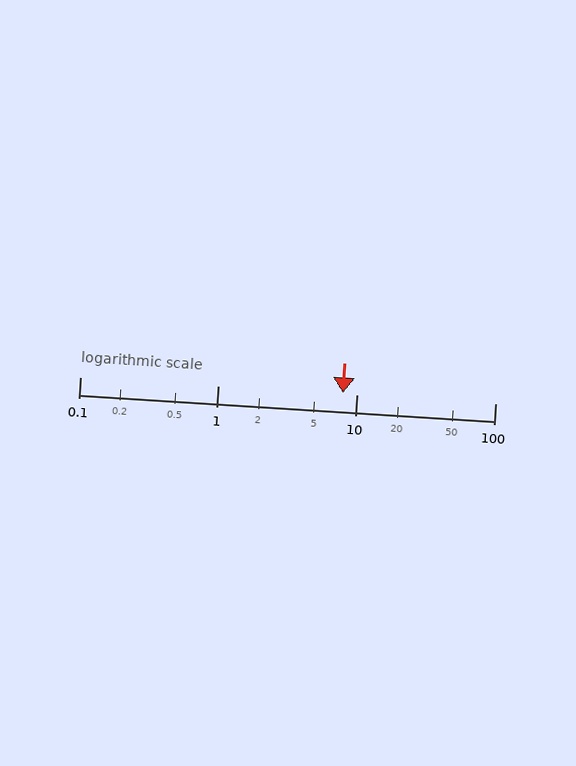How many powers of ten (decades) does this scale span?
The scale spans 3 decades, from 0.1 to 100.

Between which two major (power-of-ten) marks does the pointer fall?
The pointer is between 1 and 10.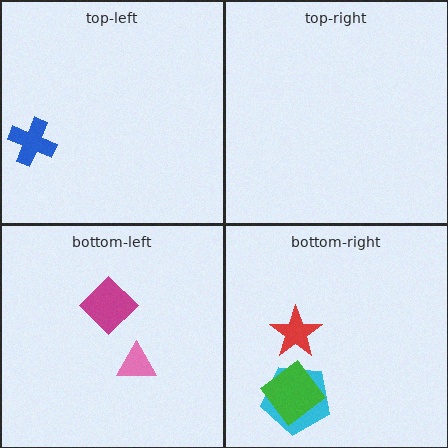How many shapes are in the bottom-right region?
3.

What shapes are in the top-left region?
The blue cross.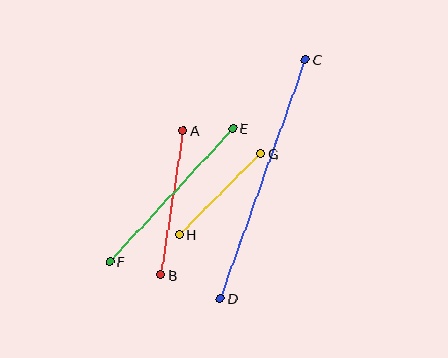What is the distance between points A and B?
The distance is approximately 146 pixels.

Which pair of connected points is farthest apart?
Points C and D are farthest apart.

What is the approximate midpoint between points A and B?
The midpoint is at approximately (172, 203) pixels.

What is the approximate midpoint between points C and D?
The midpoint is at approximately (263, 179) pixels.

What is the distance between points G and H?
The distance is approximately 114 pixels.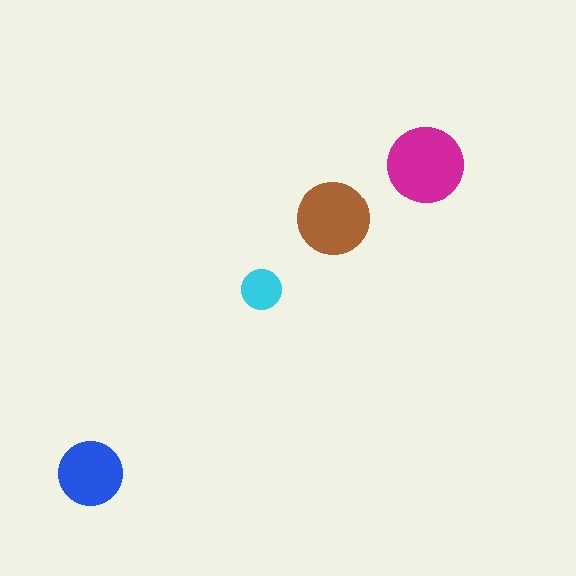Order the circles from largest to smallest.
the magenta one, the brown one, the blue one, the cyan one.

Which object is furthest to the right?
The magenta circle is rightmost.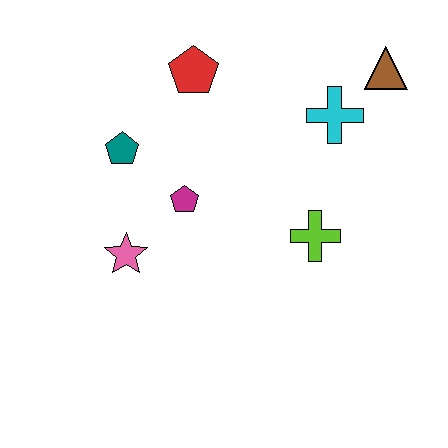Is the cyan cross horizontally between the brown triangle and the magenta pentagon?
Yes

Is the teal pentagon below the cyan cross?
Yes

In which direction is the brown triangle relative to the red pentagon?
The brown triangle is to the right of the red pentagon.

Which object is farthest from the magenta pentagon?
The brown triangle is farthest from the magenta pentagon.